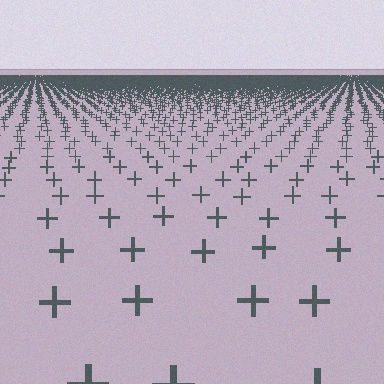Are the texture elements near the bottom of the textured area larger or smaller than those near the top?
Larger. Near the bottom, elements are closer to the viewer and appear at a bigger on-screen size.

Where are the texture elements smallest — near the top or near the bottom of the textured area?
Near the top.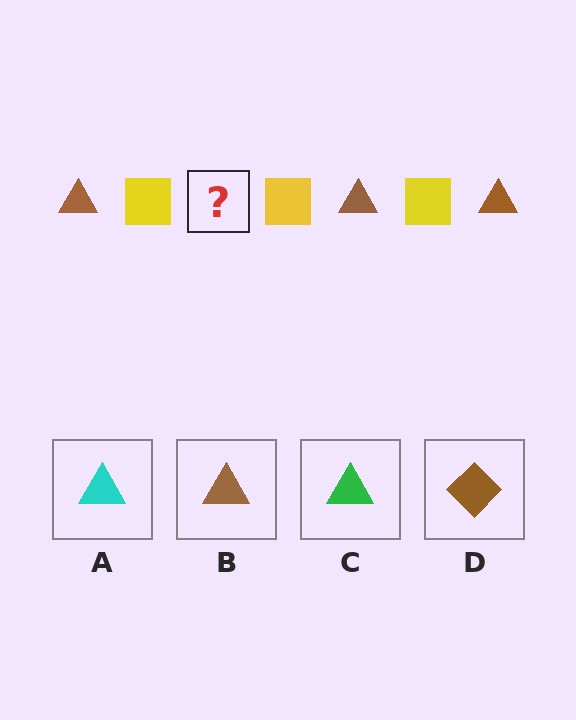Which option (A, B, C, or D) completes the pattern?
B.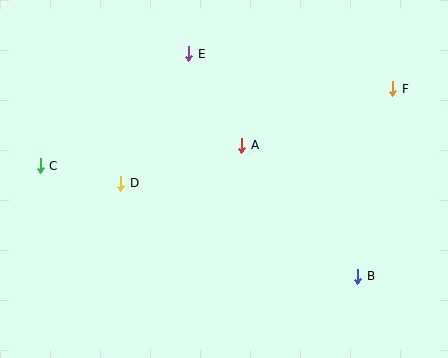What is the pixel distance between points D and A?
The distance between D and A is 127 pixels.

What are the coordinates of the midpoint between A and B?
The midpoint between A and B is at (300, 211).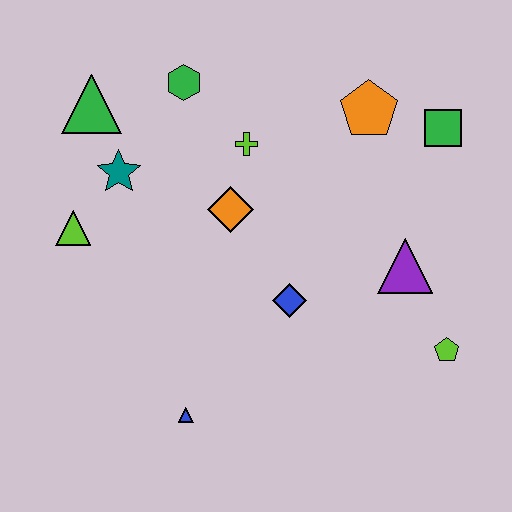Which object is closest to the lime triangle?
The teal star is closest to the lime triangle.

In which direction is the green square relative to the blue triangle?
The green square is above the blue triangle.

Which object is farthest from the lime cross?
The lime pentagon is farthest from the lime cross.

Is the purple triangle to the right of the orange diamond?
Yes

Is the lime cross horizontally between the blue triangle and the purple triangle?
Yes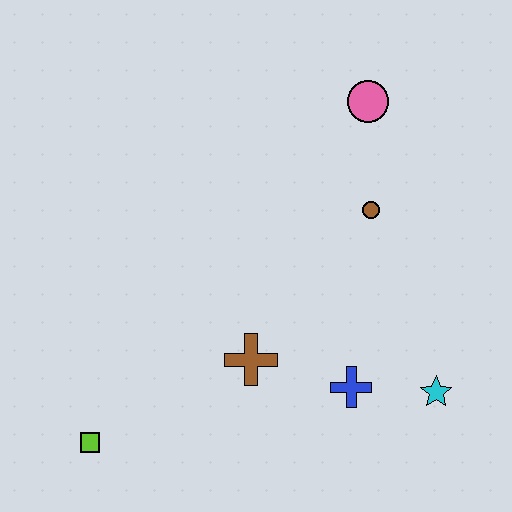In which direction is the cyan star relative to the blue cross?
The cyan star is to the right of the blue cross.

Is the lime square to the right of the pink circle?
No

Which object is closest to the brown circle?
The pink circle is closest to the brown circle.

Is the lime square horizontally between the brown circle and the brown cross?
No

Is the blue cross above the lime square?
Yes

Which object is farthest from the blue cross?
The pink circle is farthest from the blue cross.